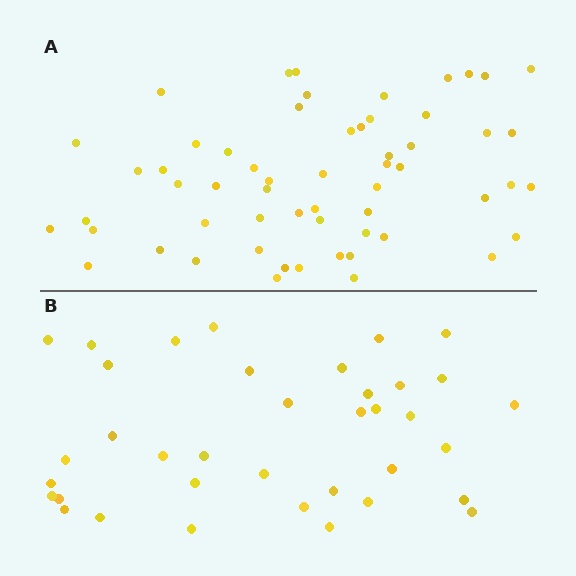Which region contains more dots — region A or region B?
Region A (the top region) has more dots.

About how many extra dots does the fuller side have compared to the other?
Region A has approximately 20 more dots than region B.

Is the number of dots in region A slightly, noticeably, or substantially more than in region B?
Region A has substantially more. The ratio is roughly 1.6 to 1.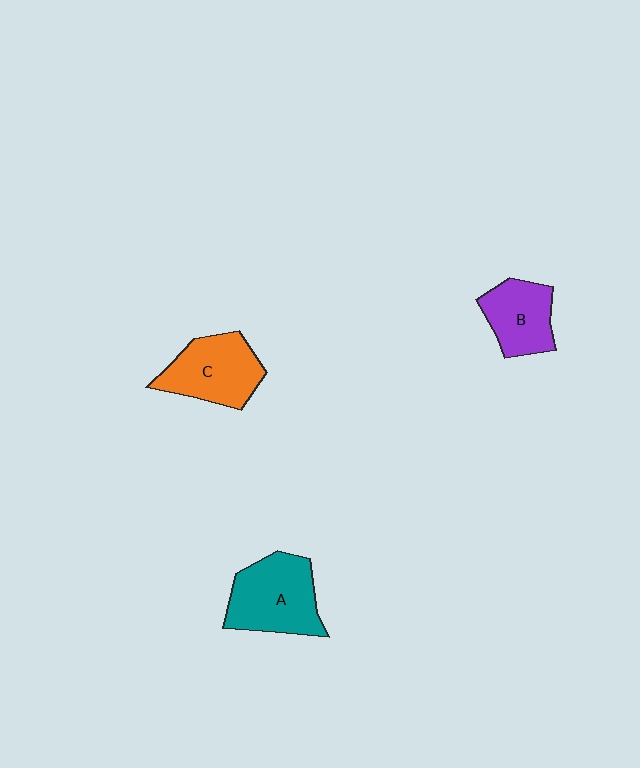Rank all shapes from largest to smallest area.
From largest to smallest: A (teal), C (orange), B (purple).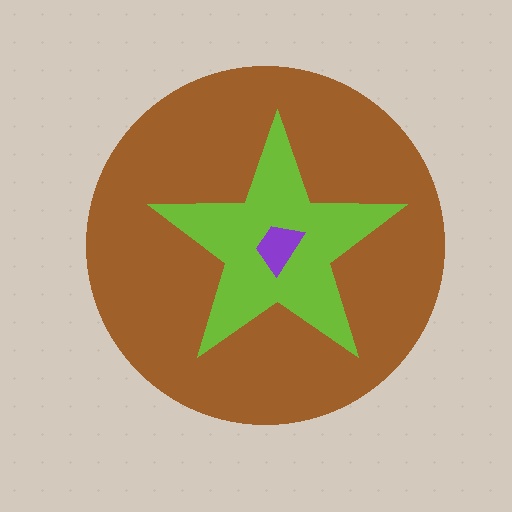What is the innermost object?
The purple trapezoid.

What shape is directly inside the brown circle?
The lime star.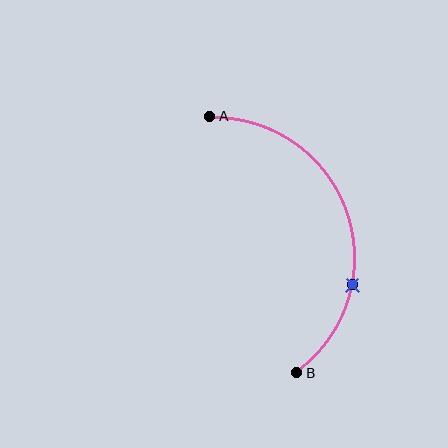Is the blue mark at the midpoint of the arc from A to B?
No. The blue mark lies on the arc but is closer to endpoint B. The arc midpoint would be at the point on the curve equidistant along the arc from both A and B.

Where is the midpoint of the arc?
The arc midpoint is the point on the curve farthest from the straight line joining A and B. It sits to the right of that line.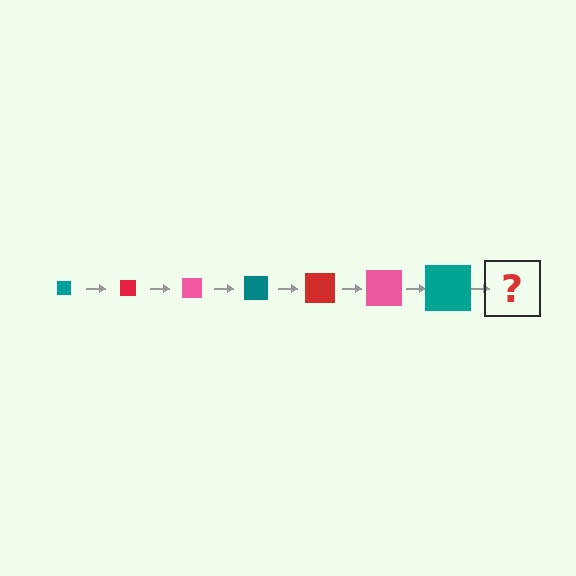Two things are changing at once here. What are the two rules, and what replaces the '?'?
The two rules are that the square grows larger each step and the color cycles through teal, red, and pink. The '?' should be a red square, larger than the previous one.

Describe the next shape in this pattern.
It should be a red square, larger than the previous one.